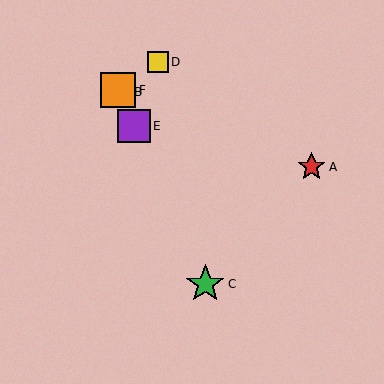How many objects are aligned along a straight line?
4 objects (B, C, E, F) are aligned along a straight line.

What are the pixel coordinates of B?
Object B is at (119, 92).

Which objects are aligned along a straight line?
Objects B, C, E, F are aligned along a straight line.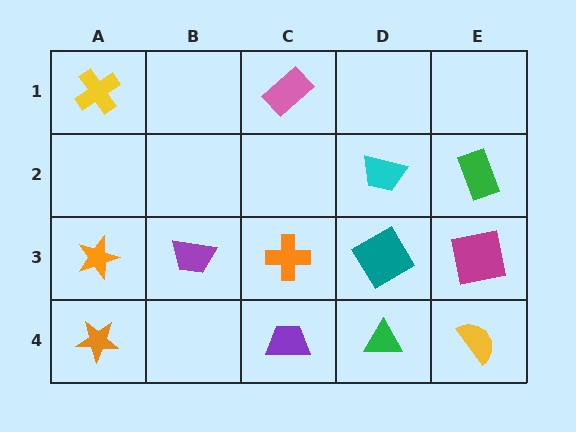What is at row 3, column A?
An orange star.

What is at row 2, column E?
A green rectangle.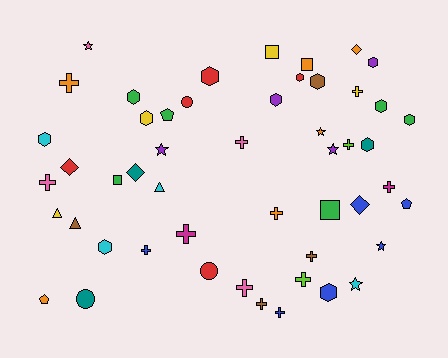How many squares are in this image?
There are 4 squares.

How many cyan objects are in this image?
There are 4 cyan objects.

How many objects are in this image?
There are 50 objects.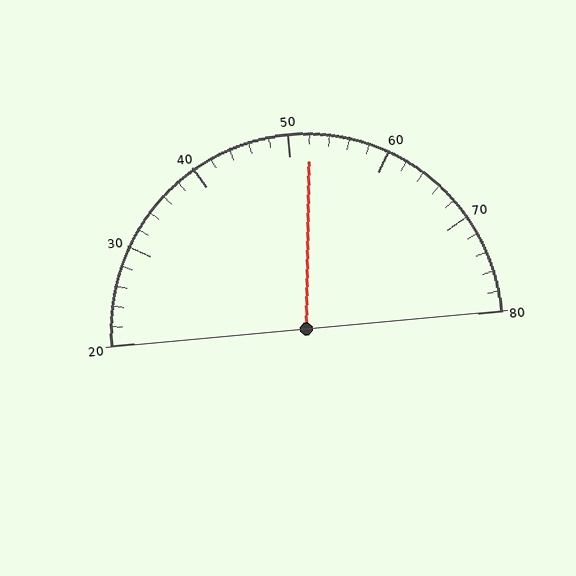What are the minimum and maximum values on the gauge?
The gauge ranges from 20 to 80.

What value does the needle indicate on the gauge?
The needle indicates approximately 52.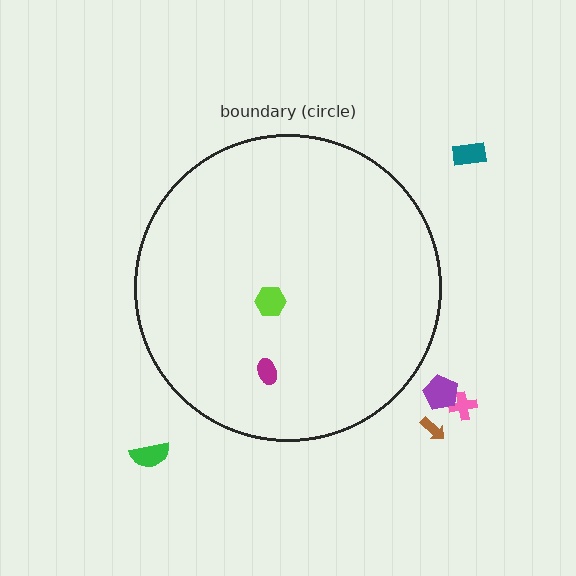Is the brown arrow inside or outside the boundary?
Outside.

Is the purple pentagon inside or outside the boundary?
Outside.